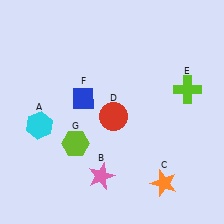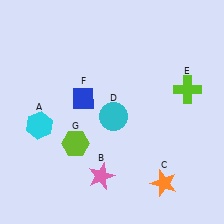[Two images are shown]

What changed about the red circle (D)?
In Image 1, D is red. In Image 2, it changed to cyan.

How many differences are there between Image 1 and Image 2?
There is 1 difference between the two images.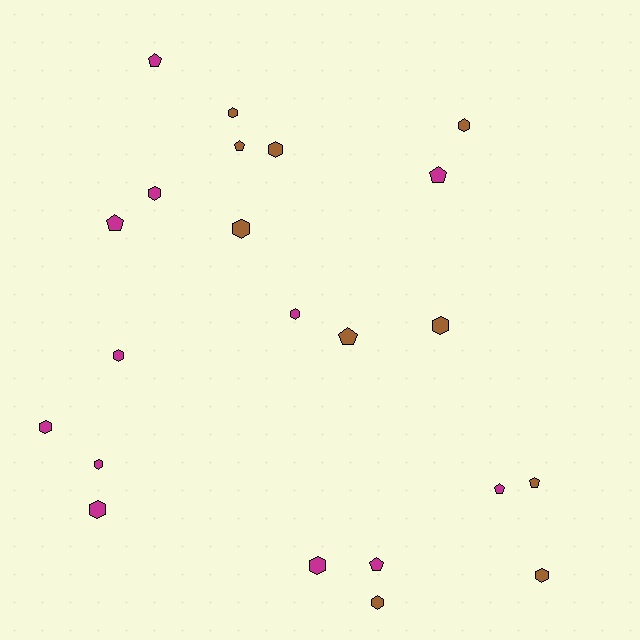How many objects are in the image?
There are 22 objects.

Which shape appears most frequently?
Hexagon, with 14 objects.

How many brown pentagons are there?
There are 3 brown pentagons.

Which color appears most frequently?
Magenta, with 12 objects.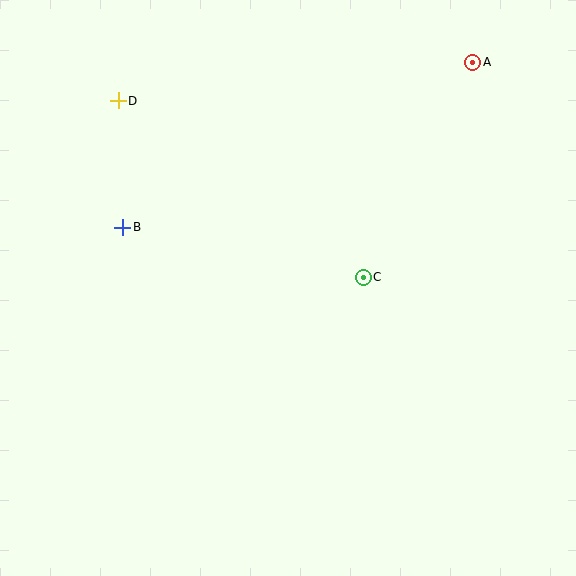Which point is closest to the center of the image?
Point C at (363, 277) is closest to the center.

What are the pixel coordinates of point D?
Point D is at (118, 101).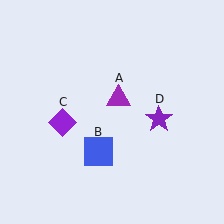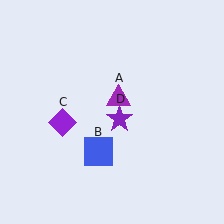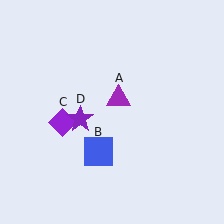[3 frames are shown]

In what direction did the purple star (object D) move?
The purple star (object D) moved left.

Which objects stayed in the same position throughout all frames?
Purple triangle (object A) and blue square (object B) and purple diamond (object C) remained stationary.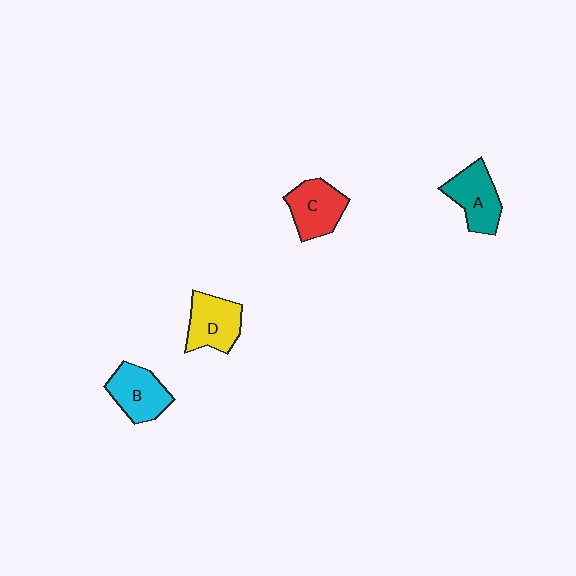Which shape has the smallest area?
Shape B (cyan).